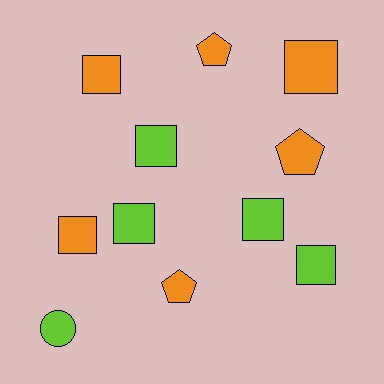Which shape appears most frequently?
Square, with 7 objects.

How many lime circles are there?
There is 1 lime circle.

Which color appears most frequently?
Orange, with 6 objects.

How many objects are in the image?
There are 11 objects.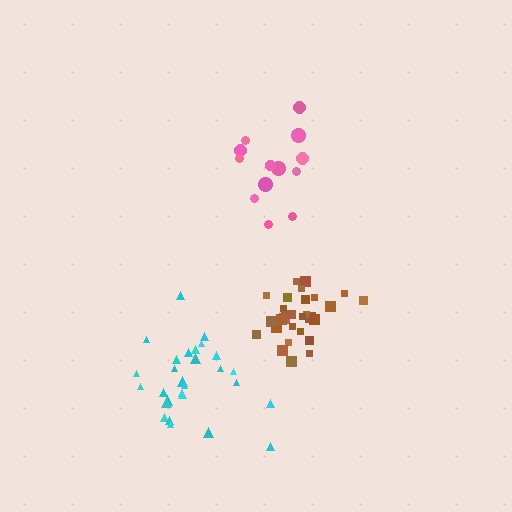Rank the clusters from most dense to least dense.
brown, cyan, pink.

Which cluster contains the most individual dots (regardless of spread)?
Brown (29).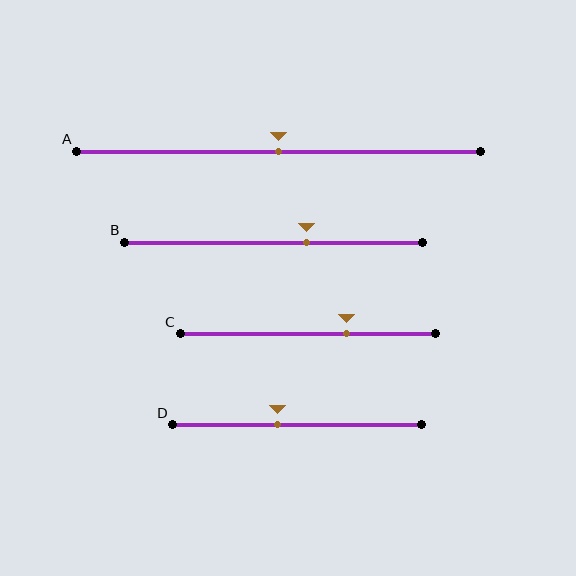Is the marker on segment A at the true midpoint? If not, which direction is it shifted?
Yes, the marker on segment A is at the true midpoint.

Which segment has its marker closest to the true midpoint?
Segment A has its marker closest to the true midpoint.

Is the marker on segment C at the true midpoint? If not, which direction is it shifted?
No, the marker on segment C is shifted to the right by about 15% of the segment length.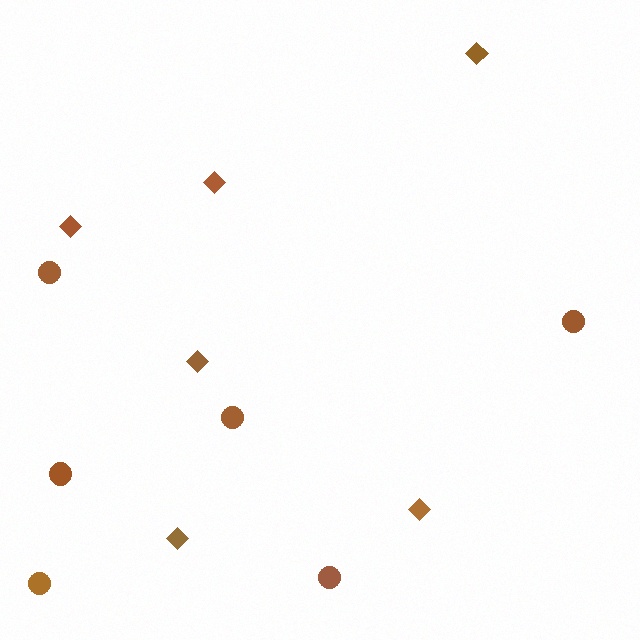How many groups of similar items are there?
There are 2 groups: one group of diamonds (6) and one group of circles (6).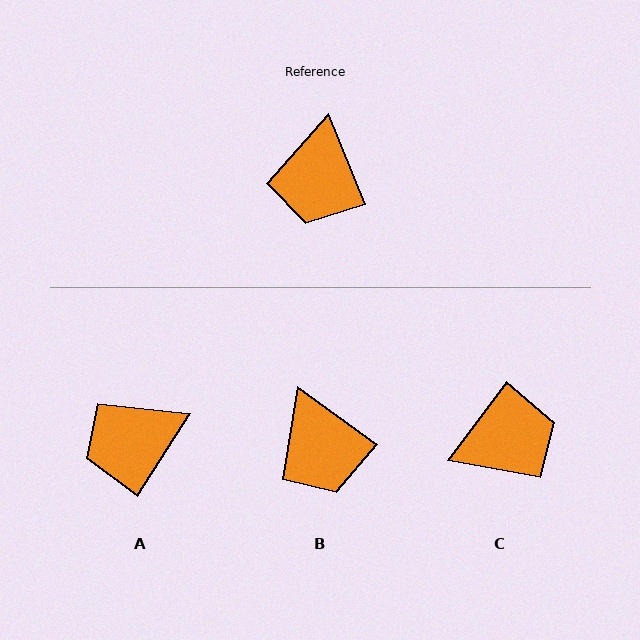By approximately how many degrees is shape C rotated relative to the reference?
Approximately 121 degrees counter-clockwise.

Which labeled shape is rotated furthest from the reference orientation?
C, about 121 degrees away.